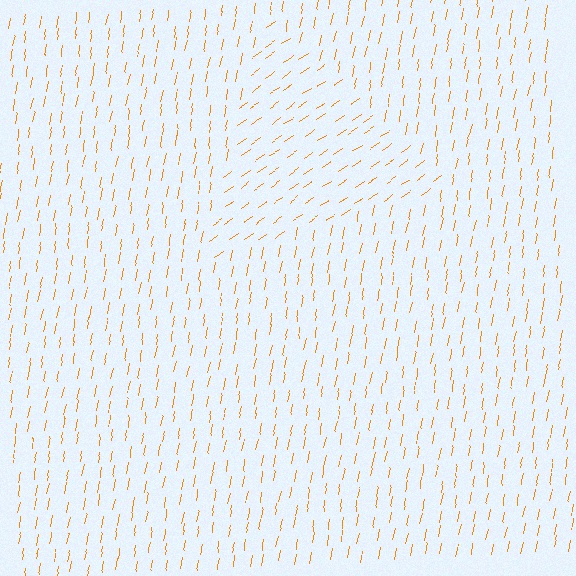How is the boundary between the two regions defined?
The boundary is defined purely by a change in line orientation (approximately 45 degrees difference). All lines are the same color and thickness.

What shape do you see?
I see a triangle.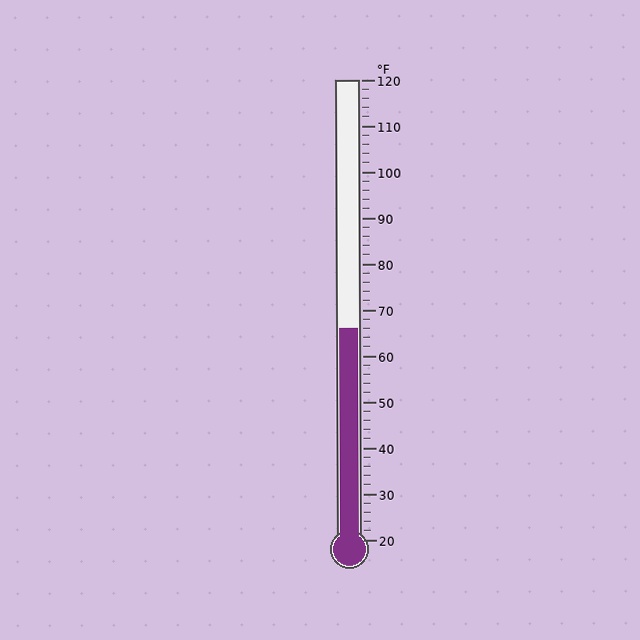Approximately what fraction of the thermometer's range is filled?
The thermometer is filled to approximately 45% of its range.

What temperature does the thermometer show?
The thermometer shows approximately 66°F.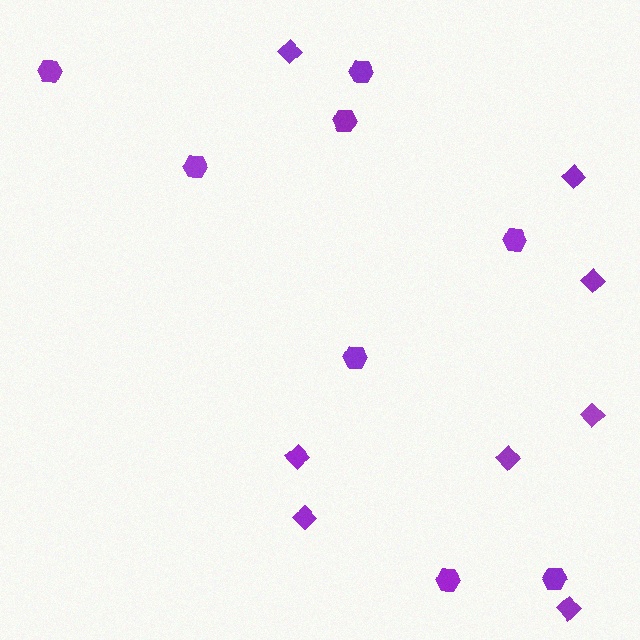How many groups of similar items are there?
There are 2 groups: one group of diamonds (8) and one group of hexagons (8).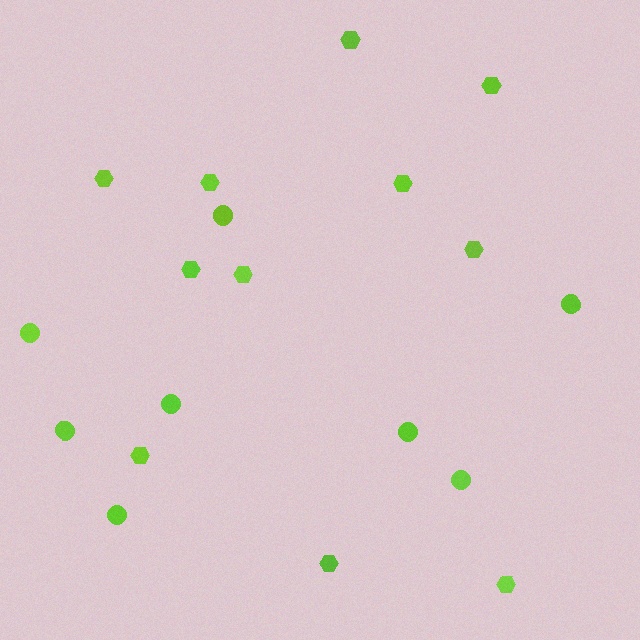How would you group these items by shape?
There are 2 groups: one group of circles (8) and one group of hexagons (11).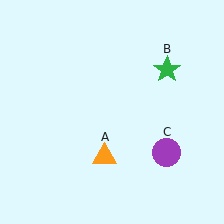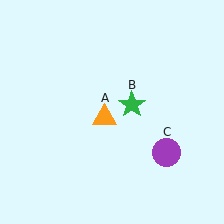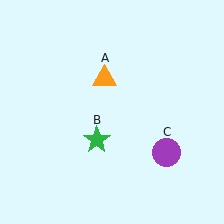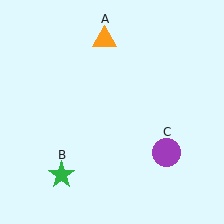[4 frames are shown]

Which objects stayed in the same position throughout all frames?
Purple circle (object C) remained stationary.